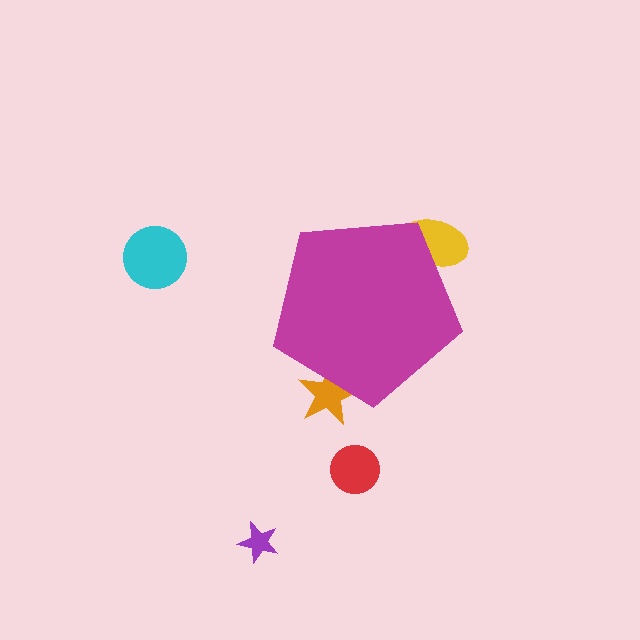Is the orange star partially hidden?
Yes, the orange star is partially hidden behind the magenta pentagon.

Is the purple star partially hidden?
No, the purple star is fully visible.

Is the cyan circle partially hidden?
No, the cyan circle is fully visible.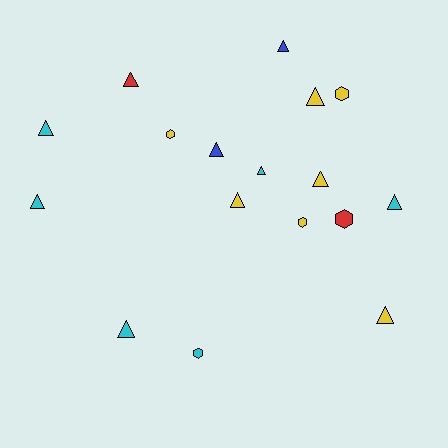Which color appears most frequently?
Yellow, with 7 objects.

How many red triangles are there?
There is 1 red triangle.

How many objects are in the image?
There are 17 objects.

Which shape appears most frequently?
Triangle, with 12 objects.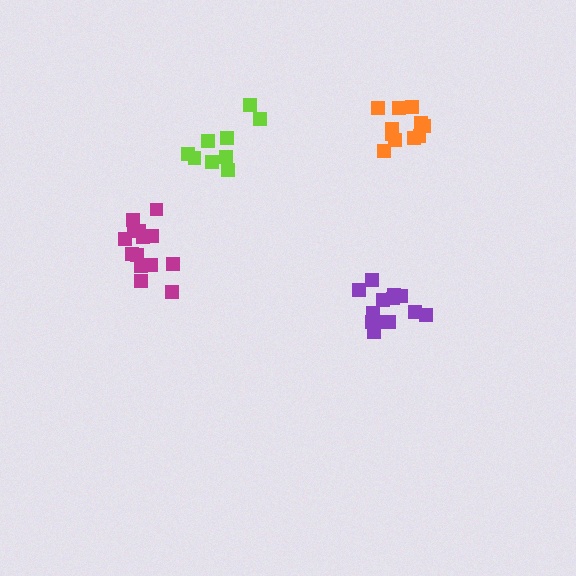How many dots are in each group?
Group 1: 9 dots, Group 2: 15 dots, Group 3: 13 dots, Group 4: 11 dots (48 total).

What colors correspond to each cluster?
The clusters are colored: lime, magenta, purple, orange.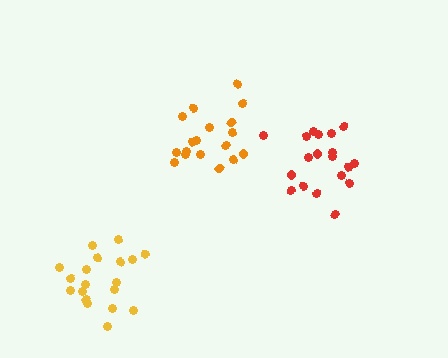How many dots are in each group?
Group 1: 19 dots, Group 2: 19 dots, Group 3: 18 dots (56 total).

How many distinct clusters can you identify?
There are 3 distinct clusters.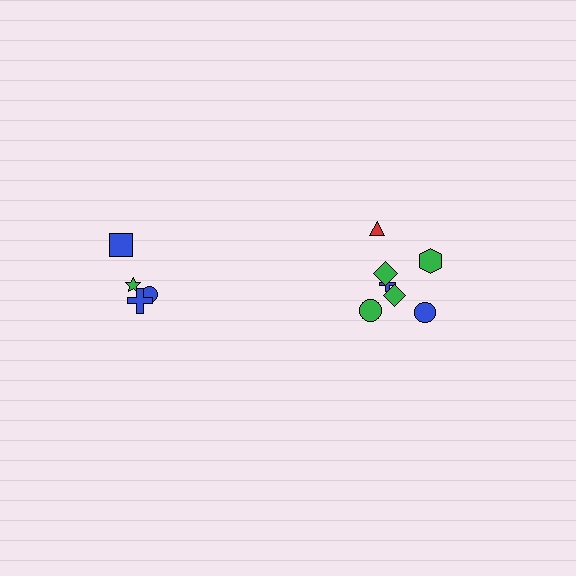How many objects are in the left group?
There are 4 objects.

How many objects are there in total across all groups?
There are 11 objects.